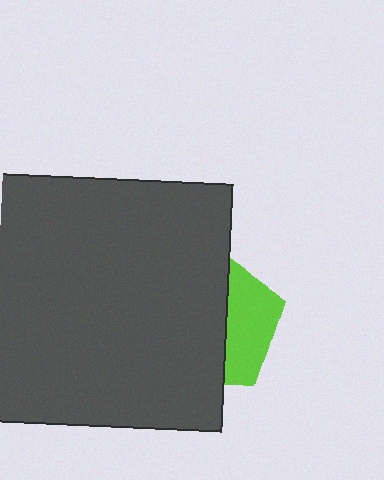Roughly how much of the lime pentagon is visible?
A small part of it is visible (roughly 35%).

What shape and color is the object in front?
The object in front is a dark gray square.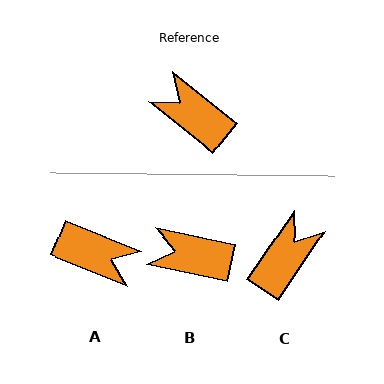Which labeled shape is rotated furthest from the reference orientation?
A, about 164 degrees away.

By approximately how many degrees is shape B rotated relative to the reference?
Approximately 27 degrees counter-clockwise.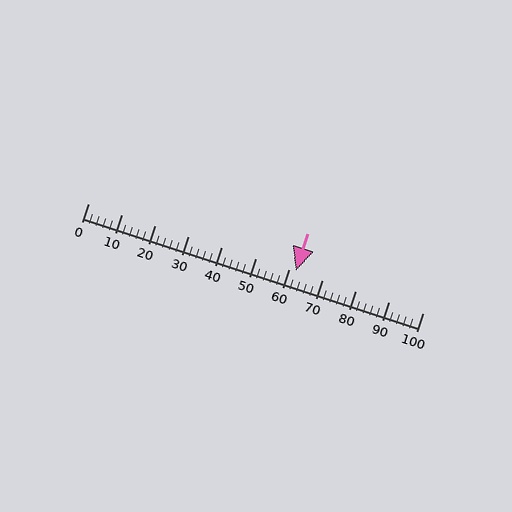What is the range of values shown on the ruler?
The ruler shows values from 0 to 100.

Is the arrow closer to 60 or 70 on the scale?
The arrow is closer to 60.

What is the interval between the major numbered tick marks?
The major tick marks are spaced 10 units apart.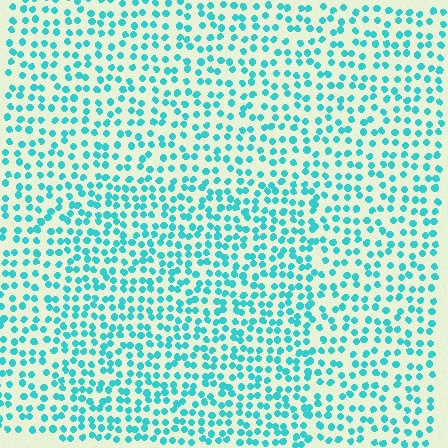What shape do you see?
I see a rectangle.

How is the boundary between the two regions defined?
The boundary is defined by a change in element density (approximately 1.4x ratio). All elements are the same color, size, and shape.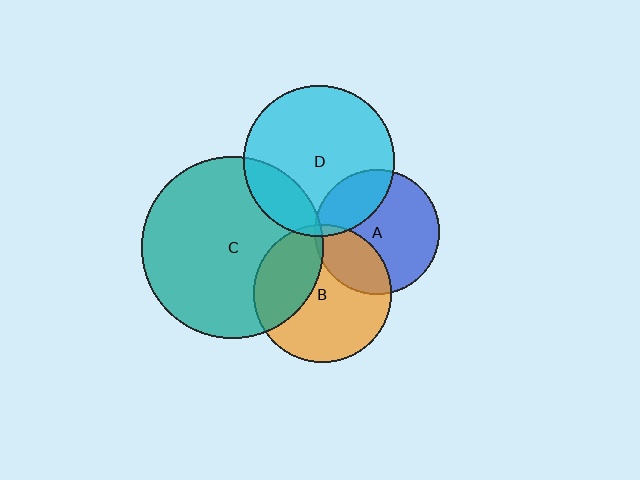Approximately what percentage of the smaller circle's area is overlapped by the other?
Approximately 35%.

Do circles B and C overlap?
Yes.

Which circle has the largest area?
Circle C (teal).